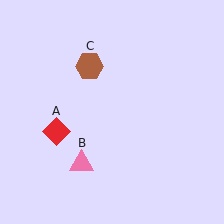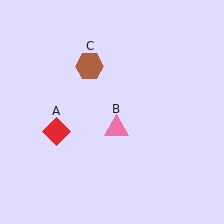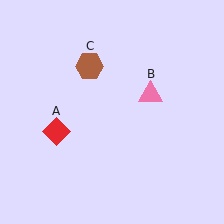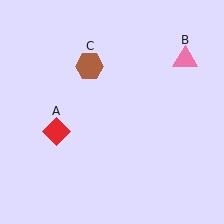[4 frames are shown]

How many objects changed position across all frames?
1 object changed position: pink triangle (object B).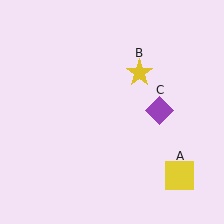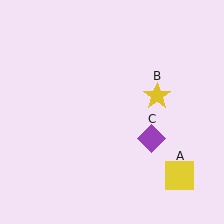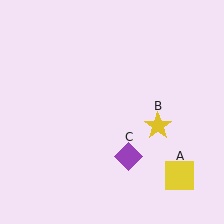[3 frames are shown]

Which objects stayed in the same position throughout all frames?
Yellow square (object A) remained stationary.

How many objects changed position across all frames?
2 objects changed position: yellow star (object B), purple diamond (object C).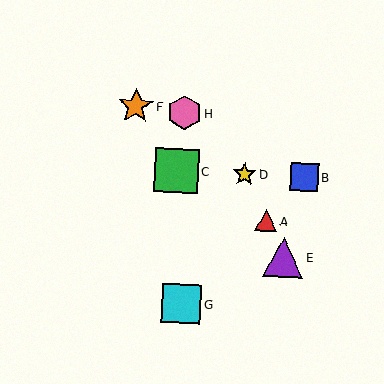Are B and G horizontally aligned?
No, B is at y≈177 and G is at y≈304.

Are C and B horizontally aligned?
Yes, both are at y≈171.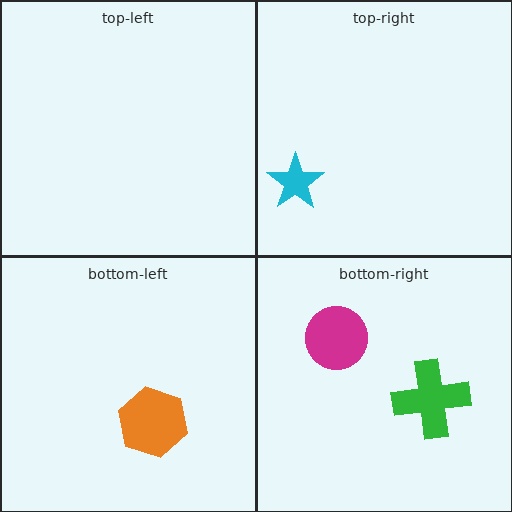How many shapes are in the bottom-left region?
1.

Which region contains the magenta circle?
The bottom-right region.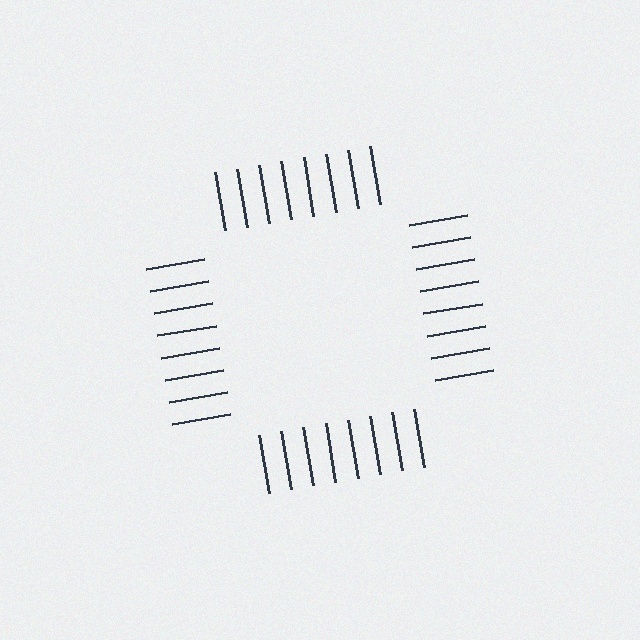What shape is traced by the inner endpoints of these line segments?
An illusory square — the line segments terminate on its edges but no continuous stroke is drawn.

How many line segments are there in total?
32 — 8 along each of the 4 edges.